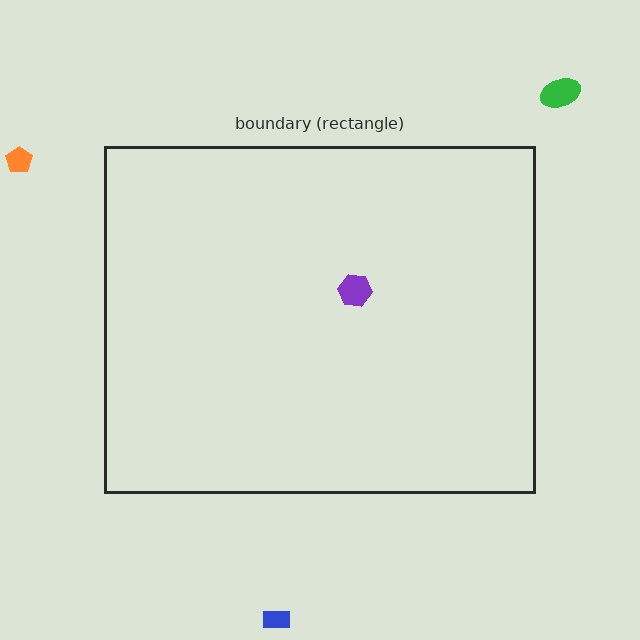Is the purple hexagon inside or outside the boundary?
Inside.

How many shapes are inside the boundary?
1 inside, 3 outside.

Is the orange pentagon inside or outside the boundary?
Outside.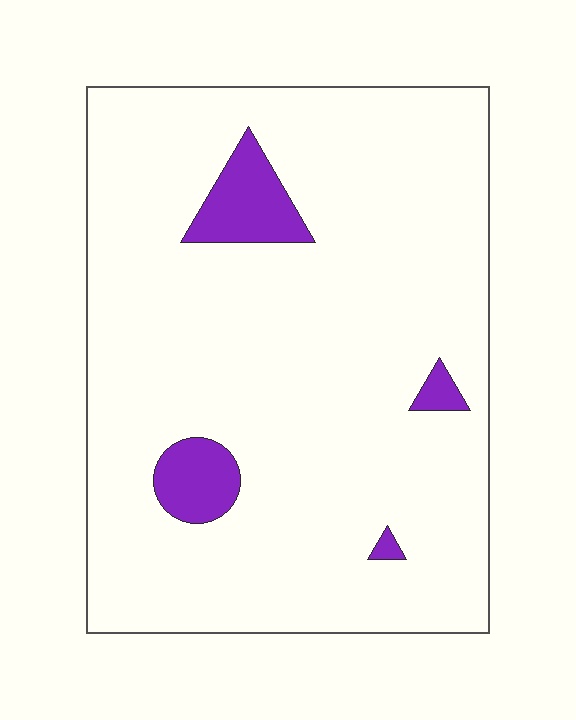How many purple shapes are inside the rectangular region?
4.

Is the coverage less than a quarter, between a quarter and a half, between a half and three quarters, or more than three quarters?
Less than a quarter.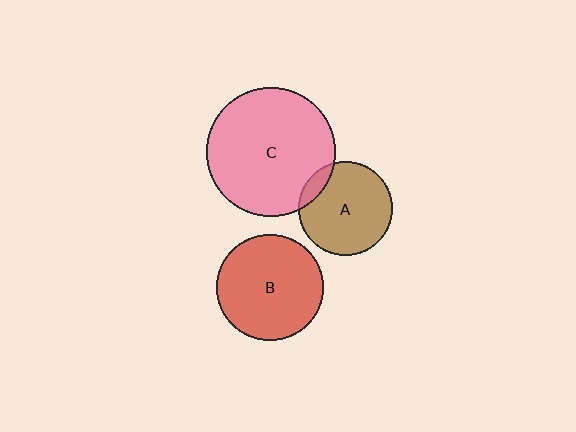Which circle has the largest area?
Circle C (pink).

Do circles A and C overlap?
Yes.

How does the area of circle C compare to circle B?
Approximately 1.5 times.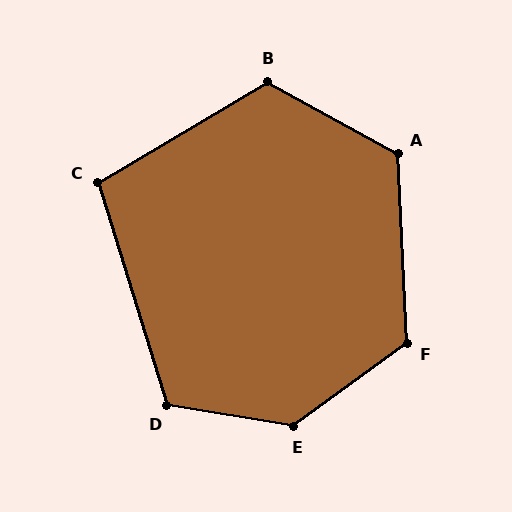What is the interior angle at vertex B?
Approximately 120 degrees (obtuse).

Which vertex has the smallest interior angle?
C, at approximately 104 degrees.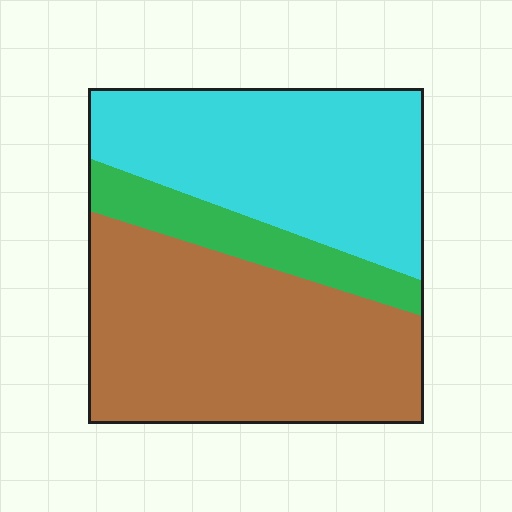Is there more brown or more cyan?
Brown.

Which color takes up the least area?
Green, at roughly 15%.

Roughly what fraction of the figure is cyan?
Cyan covers around 40% of the figure.